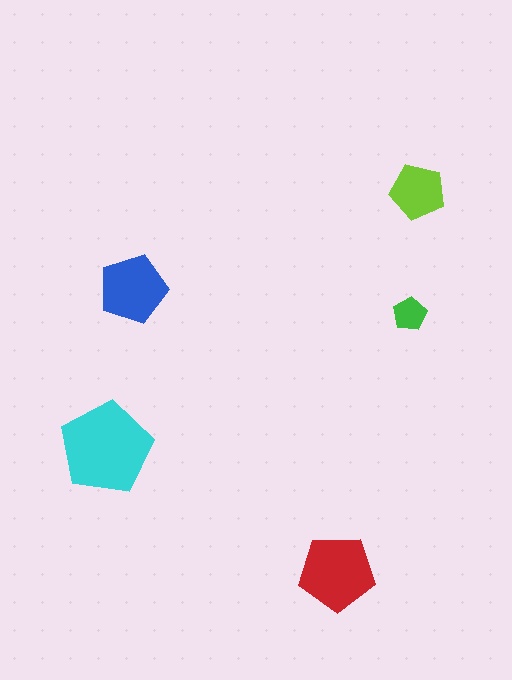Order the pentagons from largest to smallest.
the cyan one, the red one, the blue one, the lime one, the green one.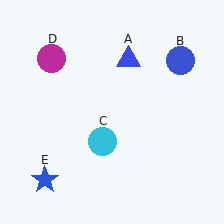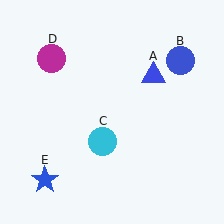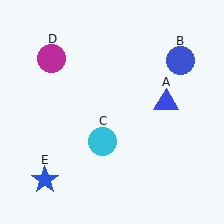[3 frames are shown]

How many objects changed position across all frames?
1 object changed position: blue triangle (object A).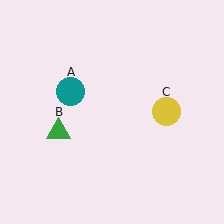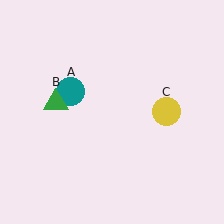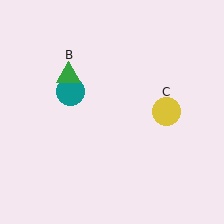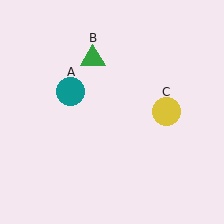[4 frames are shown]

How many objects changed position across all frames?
1 object changed position: green triangle (object B).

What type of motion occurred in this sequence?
The green triangle (object B) rotated clockwise around the center of the scene.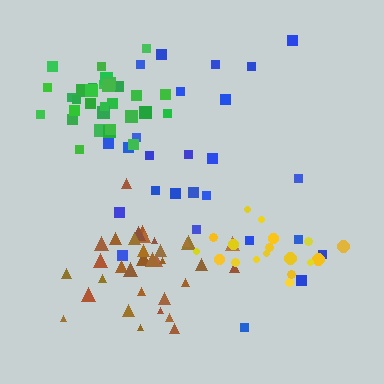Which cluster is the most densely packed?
Green.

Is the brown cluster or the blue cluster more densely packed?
Brown.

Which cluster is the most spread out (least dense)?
Blue.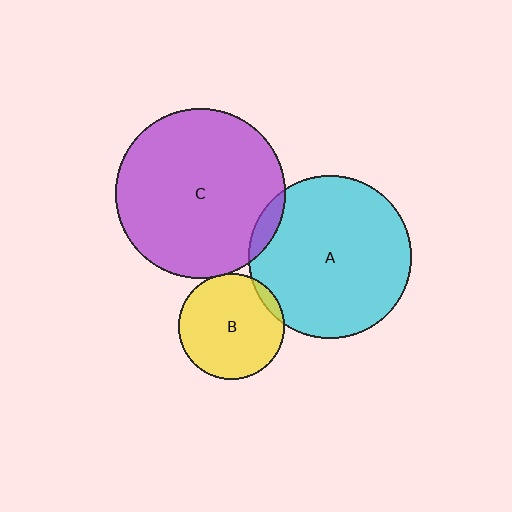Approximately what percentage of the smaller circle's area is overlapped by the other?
Approximately 5%.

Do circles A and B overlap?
Yes.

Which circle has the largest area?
Circle C (purple).